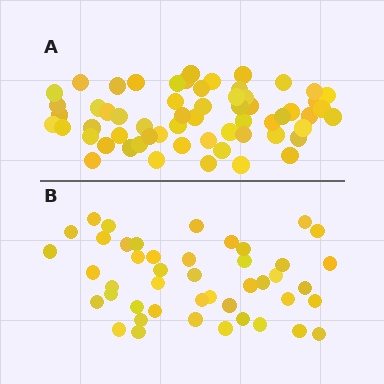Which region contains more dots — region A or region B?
Region A (the top region) has more dots.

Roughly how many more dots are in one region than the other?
Region A has approximately 15 more dots than region B.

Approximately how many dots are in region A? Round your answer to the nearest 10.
About 60 dots.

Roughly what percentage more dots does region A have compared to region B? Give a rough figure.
About 35% more.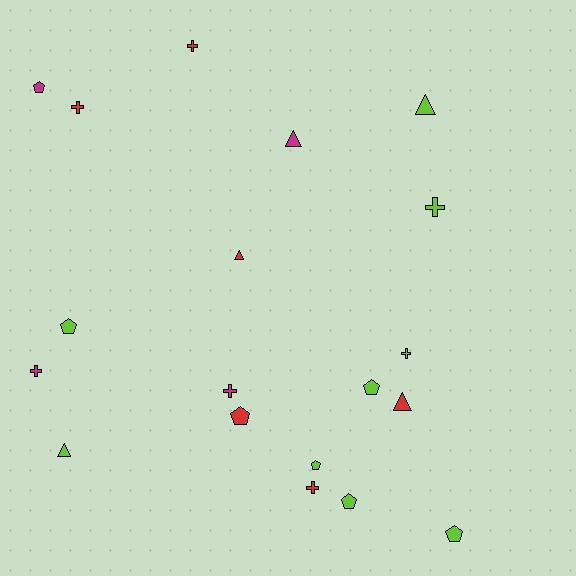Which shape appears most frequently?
Cross, with 7 objects.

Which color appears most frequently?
Lime, with 9 objects.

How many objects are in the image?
There are 19 objects.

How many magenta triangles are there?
There is 1 magenta triangle.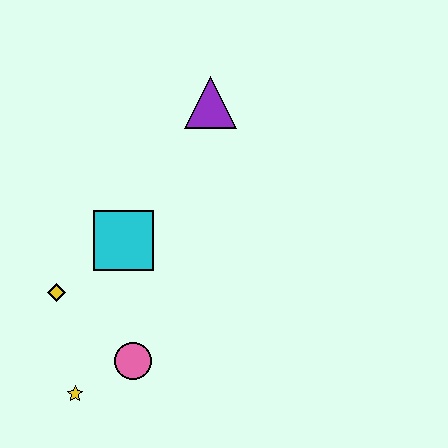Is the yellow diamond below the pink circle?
No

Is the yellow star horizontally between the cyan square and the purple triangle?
No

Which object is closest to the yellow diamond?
The cyan square is closest to the yellow diamond.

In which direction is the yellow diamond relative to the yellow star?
The yellow diamond is above the yellow star.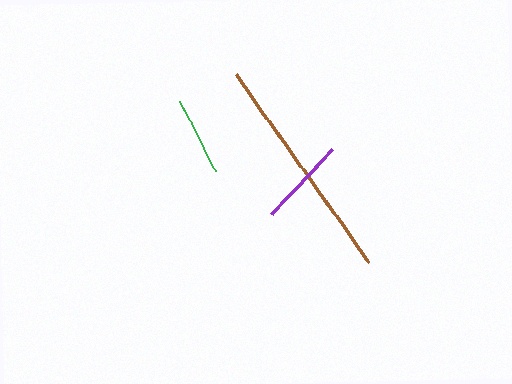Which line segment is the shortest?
The green line is the shortest at approximately 79 pixels.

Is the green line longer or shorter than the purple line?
The purple line is longer than the green line.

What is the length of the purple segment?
The purple segment is approximately 88 pixels long.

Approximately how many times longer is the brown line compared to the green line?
The brown line is approximately 2.9 times the length of the green line.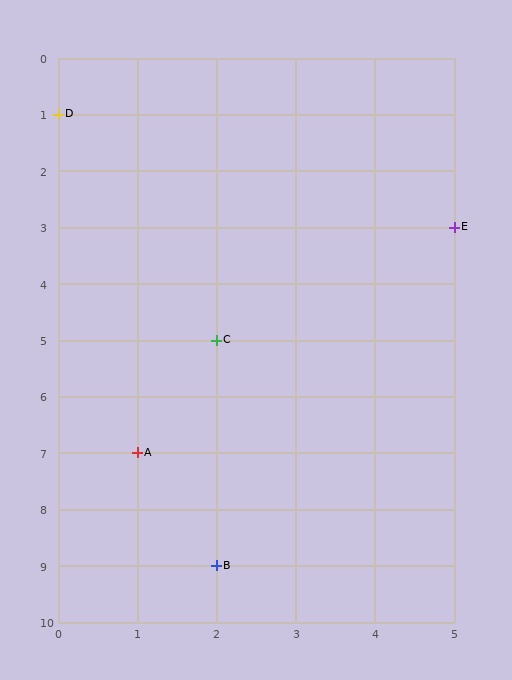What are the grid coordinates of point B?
Point B is at grid coordinates (2, 9).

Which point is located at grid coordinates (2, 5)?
Point C is at (2, 5).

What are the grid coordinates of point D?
Point D is at grid coordinates (0, 1).